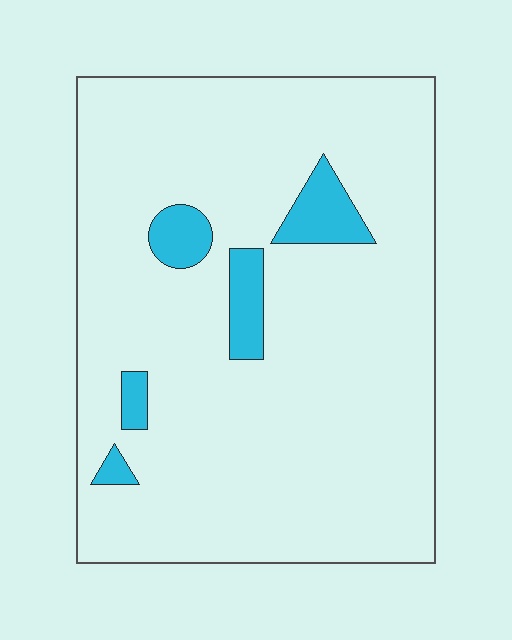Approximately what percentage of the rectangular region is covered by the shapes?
Approximately 10%.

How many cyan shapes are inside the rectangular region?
5.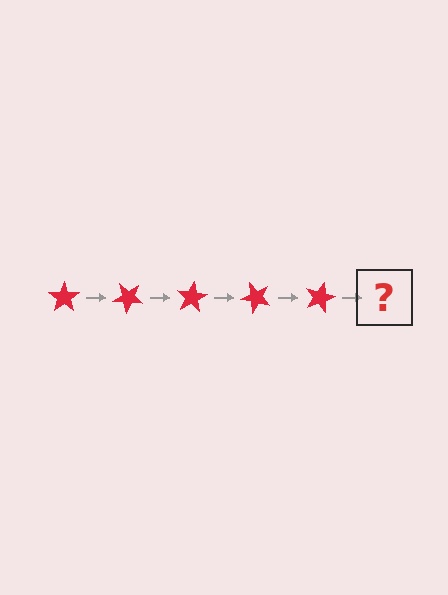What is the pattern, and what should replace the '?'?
The pattern is that the star rotates 40 degrees each step. The '?' should be a red star rotated 200 degrees.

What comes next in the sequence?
The next element should be a red star rotated 200 degrees.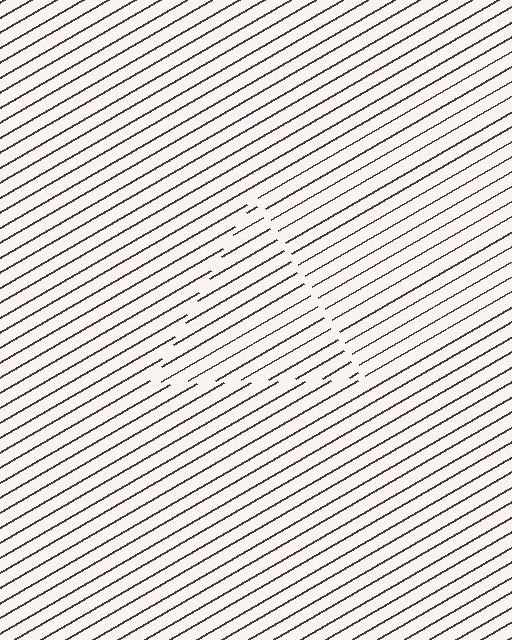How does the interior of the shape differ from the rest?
The interior of the shape contains the same grating, shifted by half a period — the contour is defined by the phase discontinuity where line-ends from the inner and outer gratings abut.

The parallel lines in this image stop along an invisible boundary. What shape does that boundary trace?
An illusory triangle. The interior of the shape contains the same grating, shifted by half a period — the contour is defined by the phase discontinuity where line-ends from the inner and outer gratings abut.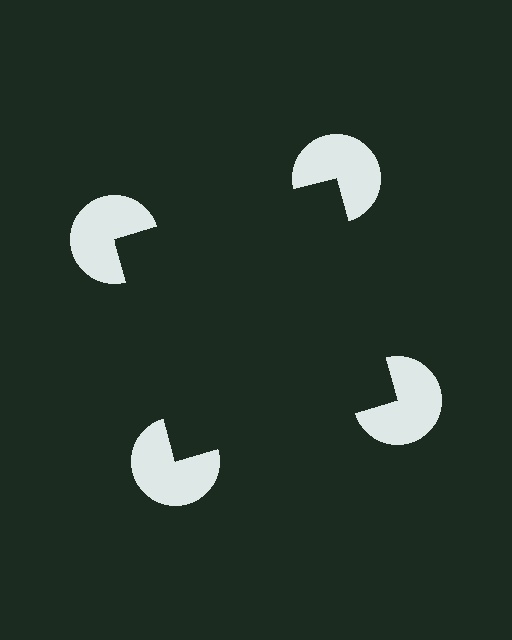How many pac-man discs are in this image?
There are 4 — one at each vertex of the illusory square.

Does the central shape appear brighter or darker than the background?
It typically appears slightly darker than the background, even though no actual brightness change is drawn.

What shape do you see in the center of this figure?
An illusory square — its edges are inferred from the aligned wedge cuts in the pac-man discs, not physically drawn.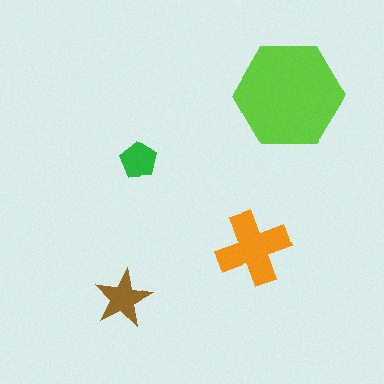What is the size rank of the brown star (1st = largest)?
3rd.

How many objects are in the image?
There are 4 objects in the image.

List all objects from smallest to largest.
The green pentagon, the brown star, the orange cross, the lime hexagon.